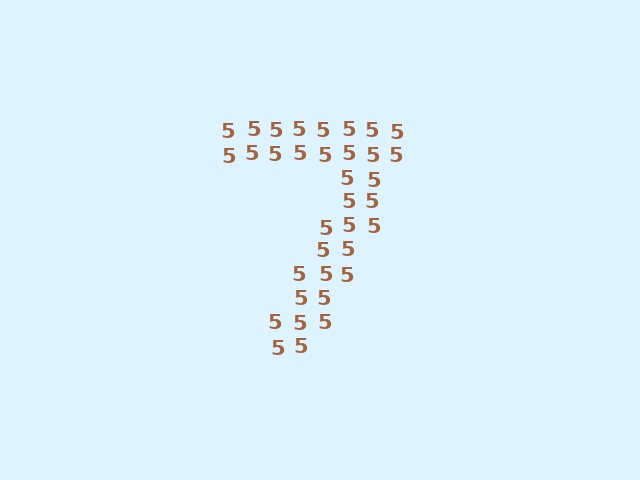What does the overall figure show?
The overall figure shows the digit 7.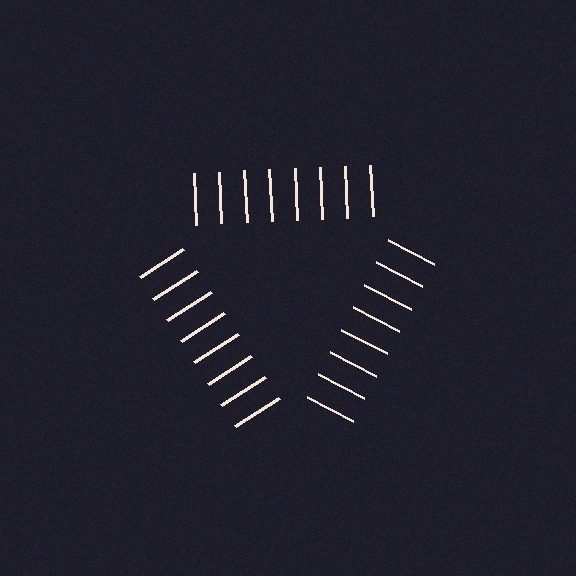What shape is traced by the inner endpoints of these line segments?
An illusory triangle — the line segments terminate on its edges but no continuous stroke is drawn.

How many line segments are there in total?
24 — 8 along each of the 3 edges.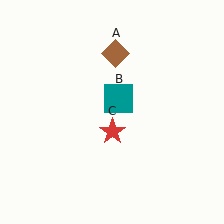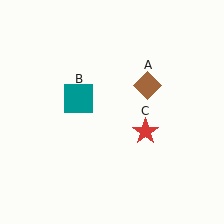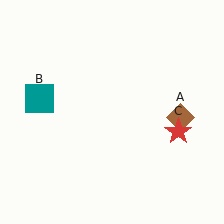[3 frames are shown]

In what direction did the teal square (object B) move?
The teal square (object B) moved left.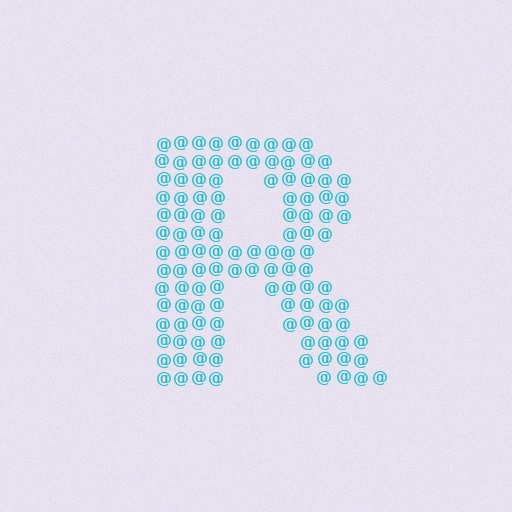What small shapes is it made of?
It is made of small at signs.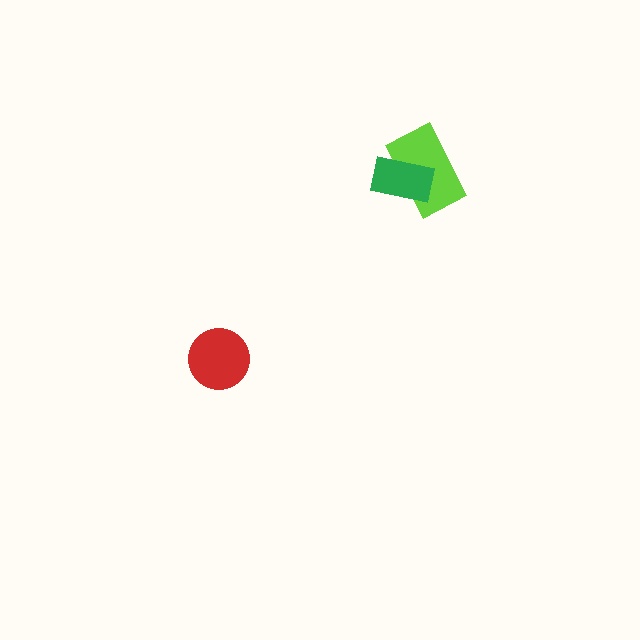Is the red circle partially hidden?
No, no other shape covers it.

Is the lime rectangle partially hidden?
Yes, it is partially covered by another shape.